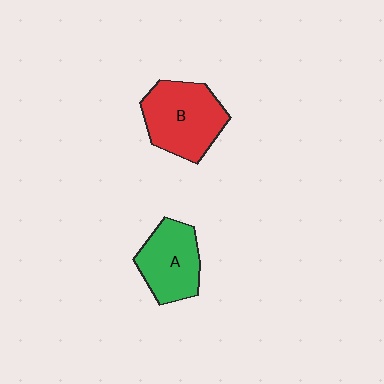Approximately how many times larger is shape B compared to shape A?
Approximately 1.2 times.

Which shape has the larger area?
Shape B (red).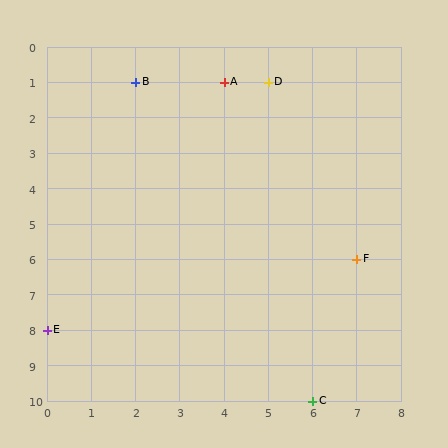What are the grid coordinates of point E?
Point E is at grid coordinates (0, 8).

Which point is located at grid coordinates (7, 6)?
Point F is at (7, 6).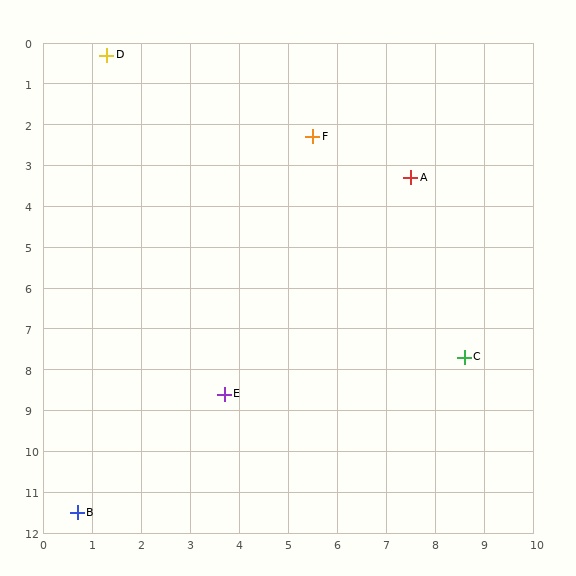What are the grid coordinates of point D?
Point D is at approximately (1.3, 0.3).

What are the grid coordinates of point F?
Point F is at approximately (5.5, 2.3).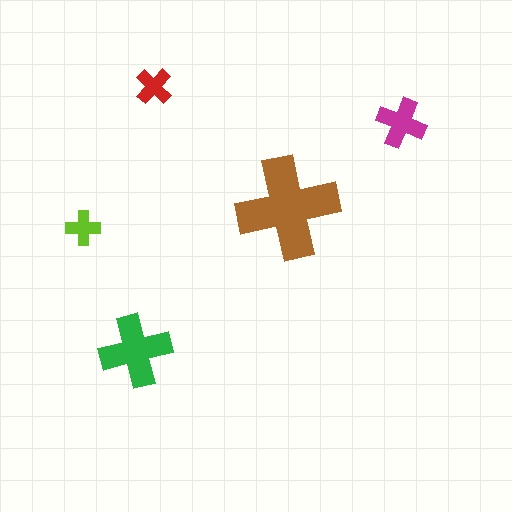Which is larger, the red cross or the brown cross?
The brown one.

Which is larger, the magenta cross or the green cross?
The green one.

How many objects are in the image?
There are 5 objects in the image.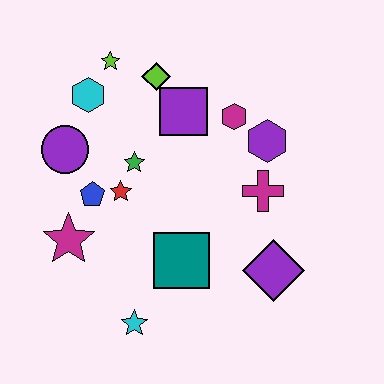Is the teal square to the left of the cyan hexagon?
No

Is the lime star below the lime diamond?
No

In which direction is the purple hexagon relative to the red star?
The purple hexagon is to the right of the red star.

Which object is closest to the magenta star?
The blue pentagon is closest to the magenta star.